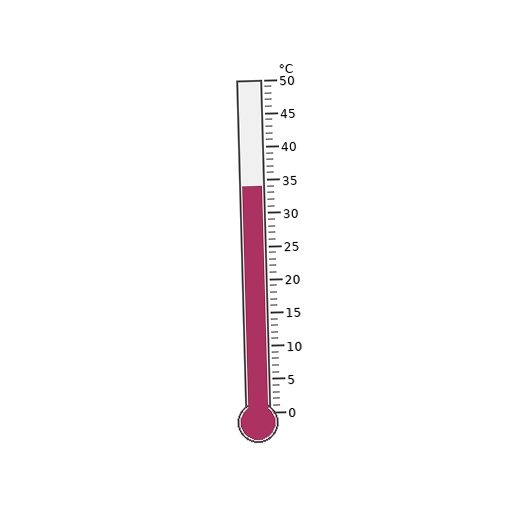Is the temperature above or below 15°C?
The temperature is above 15°C.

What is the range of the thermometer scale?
The thermometer scale ranges from 0°C to 50°C.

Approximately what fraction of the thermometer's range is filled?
The thermometer is filled to approximately 70% of its range.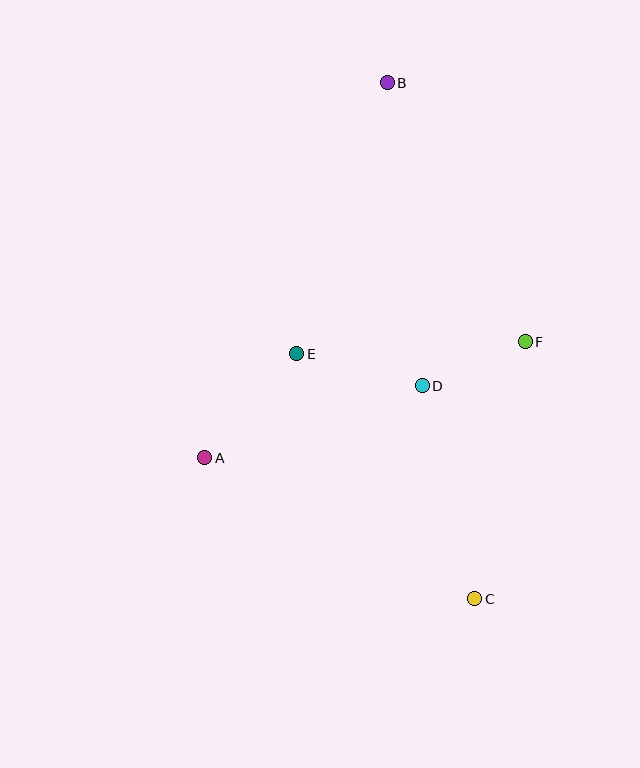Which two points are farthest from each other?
Points B and C are farthest from each other.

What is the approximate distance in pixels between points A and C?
The distance between A and C is approximately 305 pixels.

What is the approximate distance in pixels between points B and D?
The distance between B and D is approximately 305 pixels.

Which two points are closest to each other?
Points D and F are closest to each other.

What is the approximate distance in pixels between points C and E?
The distance between C and E is approximately 303 pixels.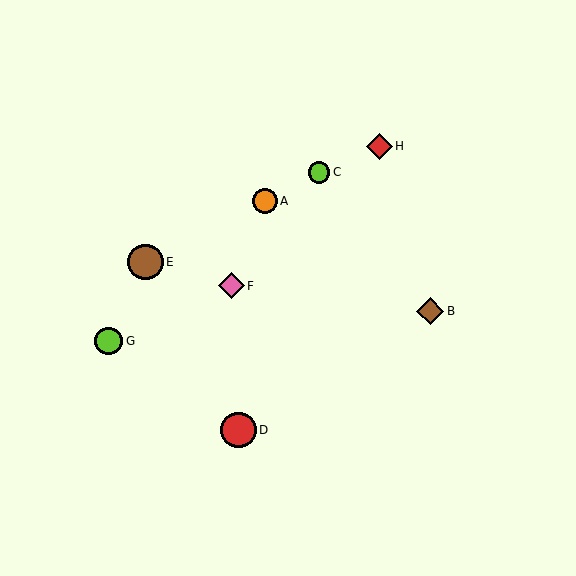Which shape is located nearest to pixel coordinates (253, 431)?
The red circle (labeled D) at (239, 430) is nearest to that location.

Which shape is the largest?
The red circle (labeled D) is the largest.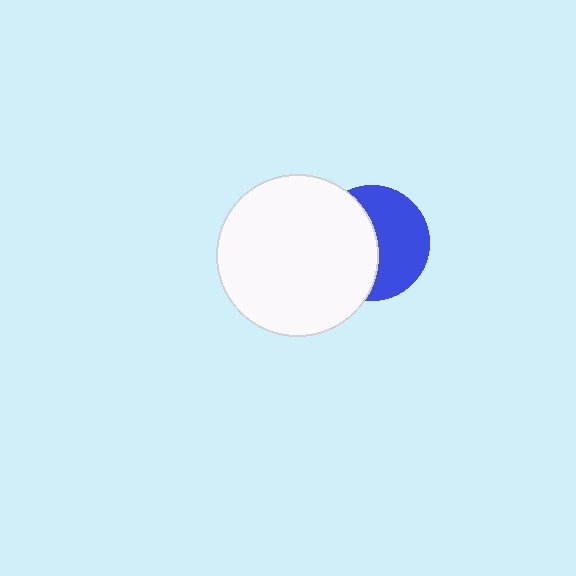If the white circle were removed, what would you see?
You would see the complete blue circle.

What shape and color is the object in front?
The object in front is a white circle.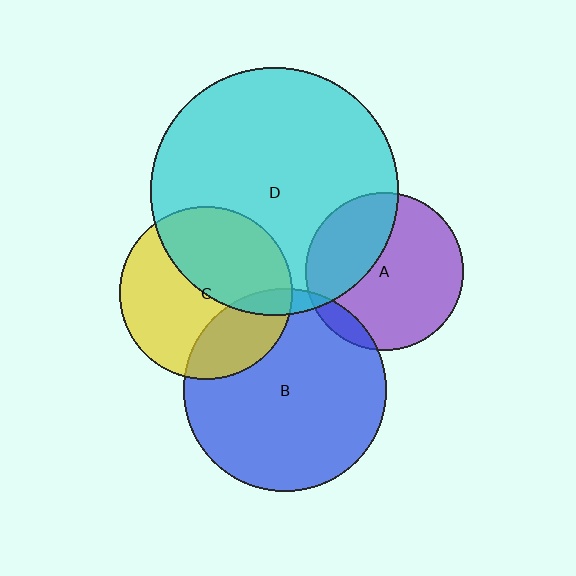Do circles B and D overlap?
Yes.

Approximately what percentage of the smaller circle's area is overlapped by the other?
Approximately 5%.